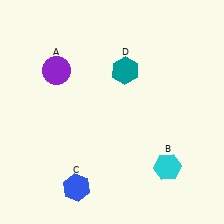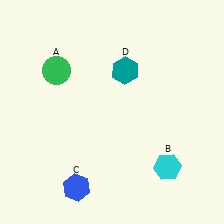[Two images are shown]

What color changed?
The circle (A) changed from purple in Image 1 to green in Image 2.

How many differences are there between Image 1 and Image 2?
There is 1 difference between the two images.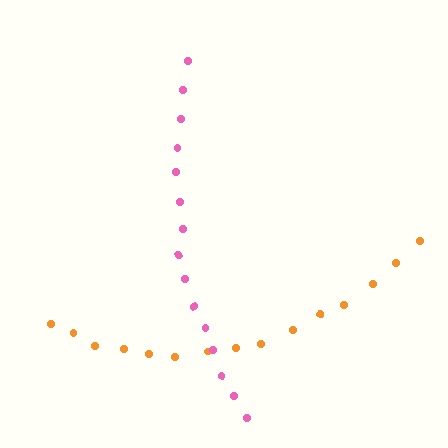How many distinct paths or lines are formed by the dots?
There are 2 distinct paths.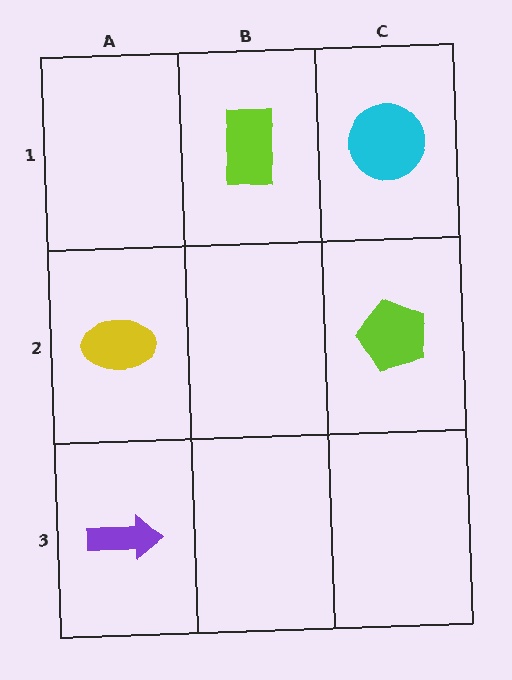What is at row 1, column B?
A lime rectangle.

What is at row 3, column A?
A purple arrow.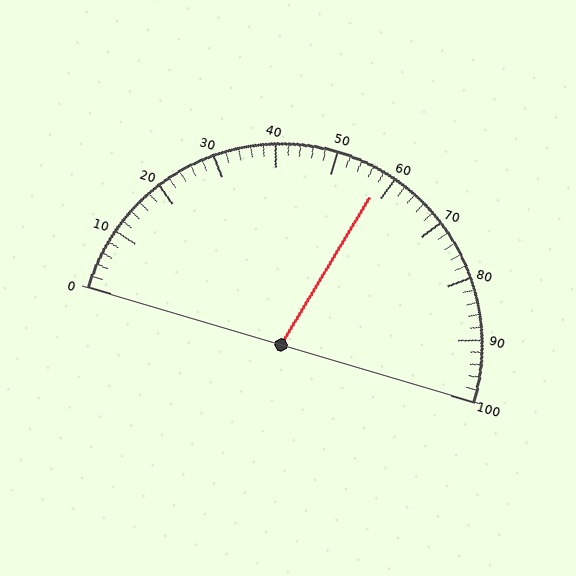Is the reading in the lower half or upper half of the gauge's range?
The reading is in the upper half of the range (0 to 100).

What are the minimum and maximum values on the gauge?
The gauge ranges from 0 to 100.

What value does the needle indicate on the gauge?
The needle indicates approximately 58.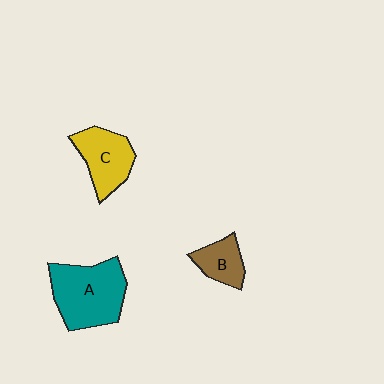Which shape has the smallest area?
Shape B (brown).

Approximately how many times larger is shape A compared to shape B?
Approximately 2.4 times.